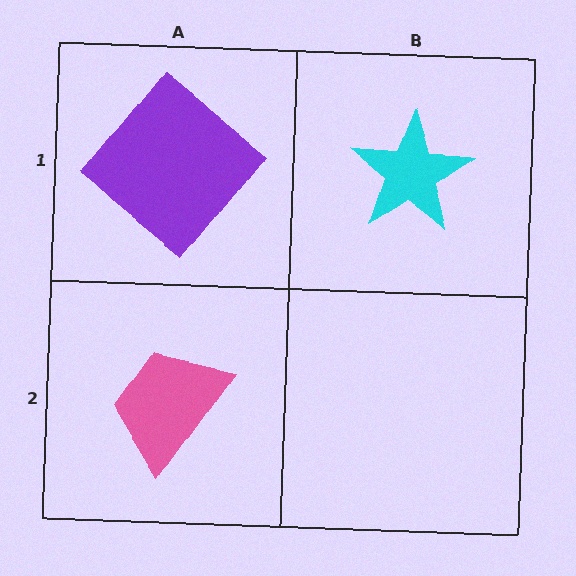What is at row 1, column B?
A cyan star.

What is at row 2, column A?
A pink trapezoid.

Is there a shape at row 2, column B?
No, that cell is empty.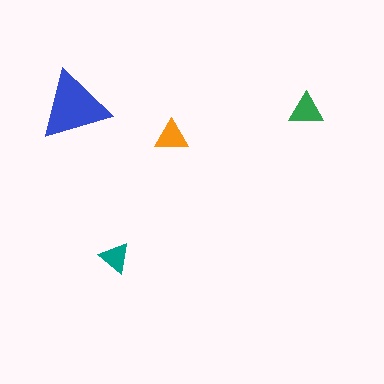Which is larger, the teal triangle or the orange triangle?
The orange one.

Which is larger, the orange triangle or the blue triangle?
The blue one.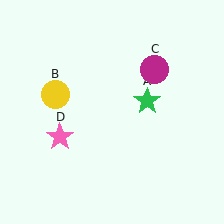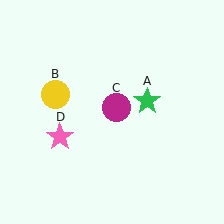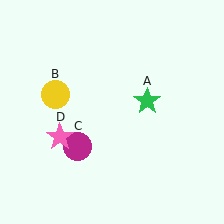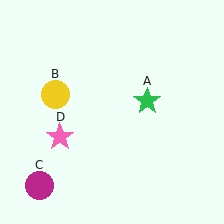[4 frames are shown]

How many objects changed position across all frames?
1 object changed position: magenta circle (object C).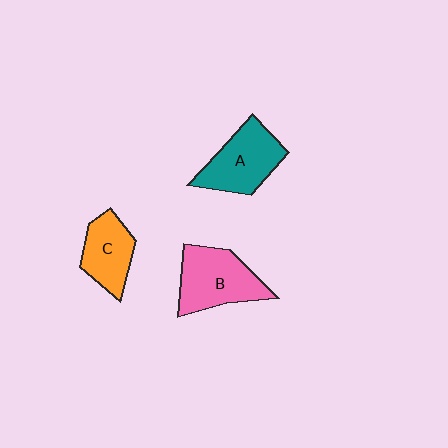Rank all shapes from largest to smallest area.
From largest to smallest: B (pink), A (teal), C (orange).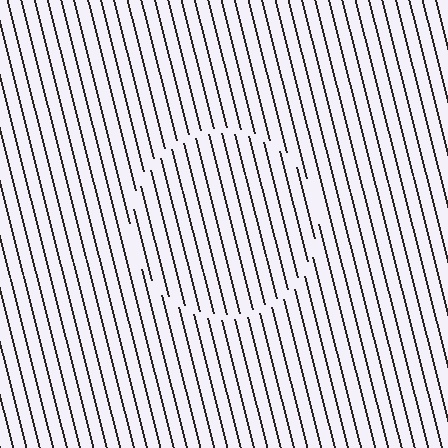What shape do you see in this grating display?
An illusory circle. The interior of the shape contains the same grating, shifted by half a period — the contour is defined by the phase discontinuity where line-ends from the inner and outer gratings abut.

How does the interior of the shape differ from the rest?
The interior of the shape contains the same grating, shifted by half a period — the contour is defined by the phase discontinuity where line-ends from the inner and outer gratings abut.